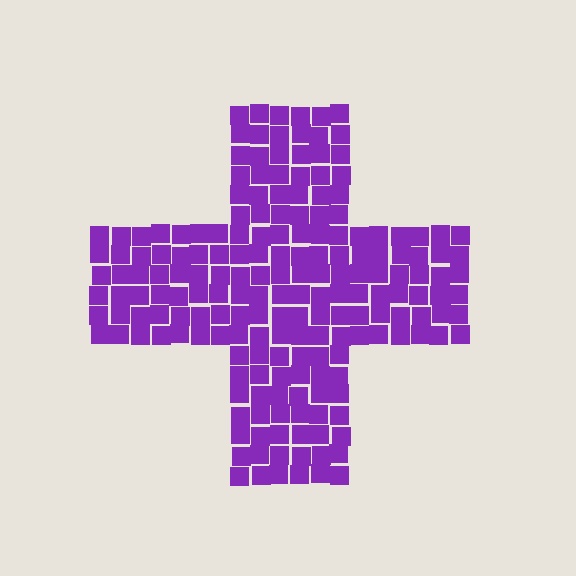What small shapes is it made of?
It is made of small squares.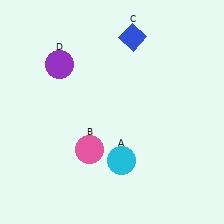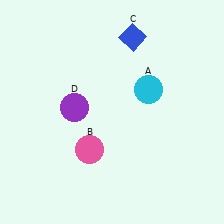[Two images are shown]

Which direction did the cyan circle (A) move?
The cyan circle (A) moved up.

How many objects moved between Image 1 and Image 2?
2 objects moved between the two images.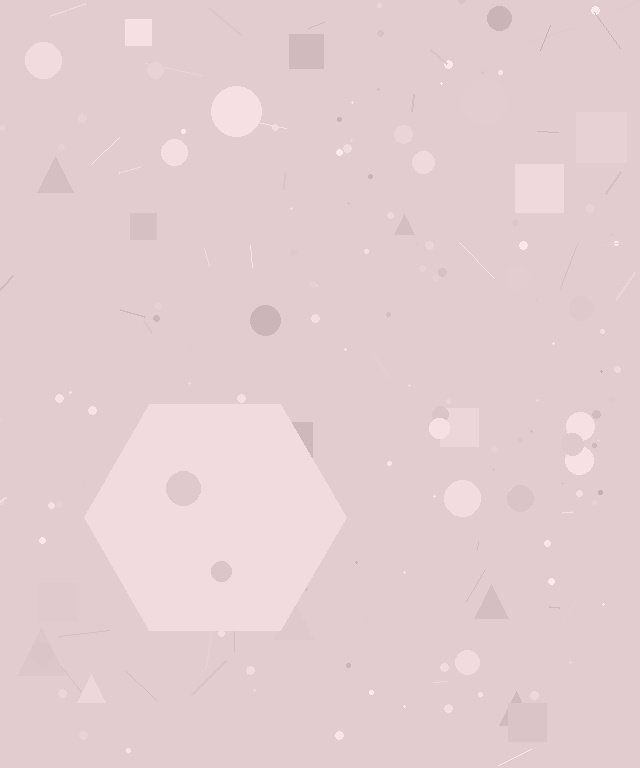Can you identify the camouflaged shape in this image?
The camouflaged shape is a hexagon.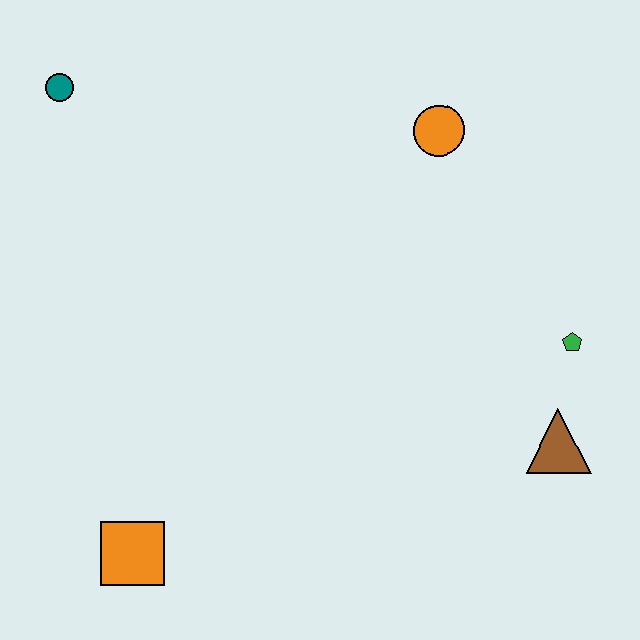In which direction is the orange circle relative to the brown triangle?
The orange circle is above the brown triangle.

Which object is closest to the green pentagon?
The brown triangle is closest to the green pentagon.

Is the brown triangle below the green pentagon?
Yes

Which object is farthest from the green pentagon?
The teal circle is farthest from the green pentagon.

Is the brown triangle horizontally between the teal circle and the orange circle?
No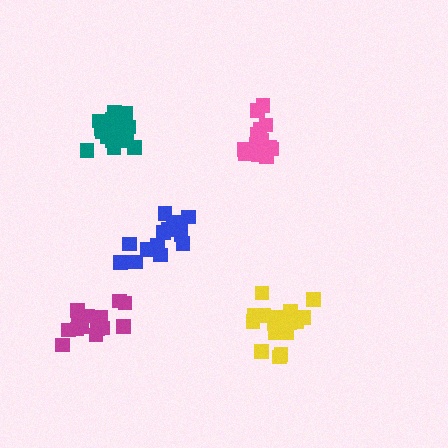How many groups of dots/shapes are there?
There are 5 groups.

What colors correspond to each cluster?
The clusters are colored: magenta, pink, blue, yellow, teal.